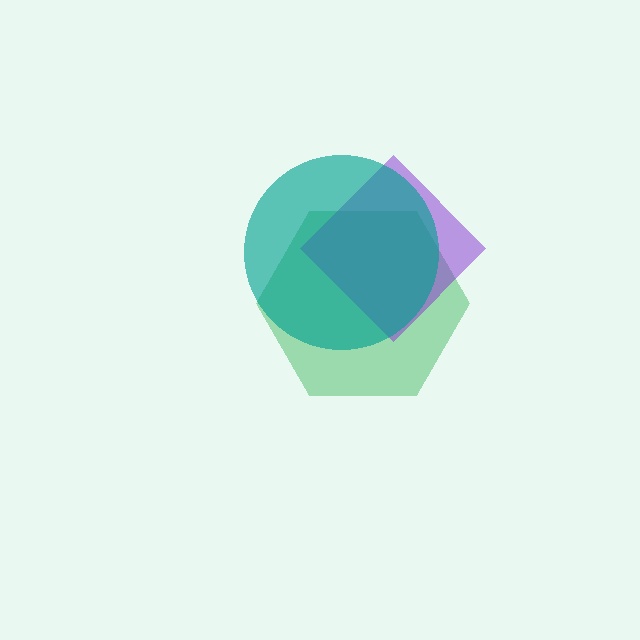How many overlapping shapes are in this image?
There are 3 overlapping shapes in the image.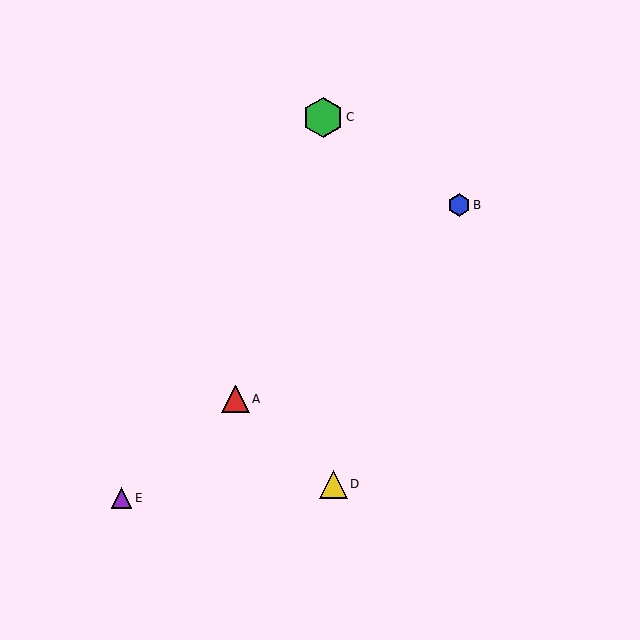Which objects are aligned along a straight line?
Objects A, B, E are aligned along a straight line.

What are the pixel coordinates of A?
Object A is at (235, 399).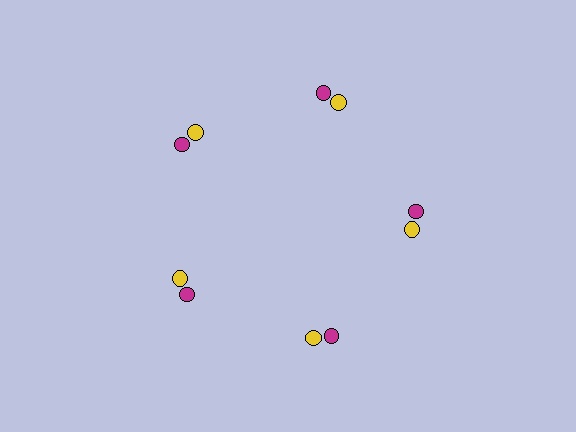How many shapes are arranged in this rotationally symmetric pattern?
There are 10 shapes, arranged in 5 groups of 2.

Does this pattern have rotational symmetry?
Yes, this pattern has 5-fold rotational symmetry. It looks the same after rotating 72 degrees around the center.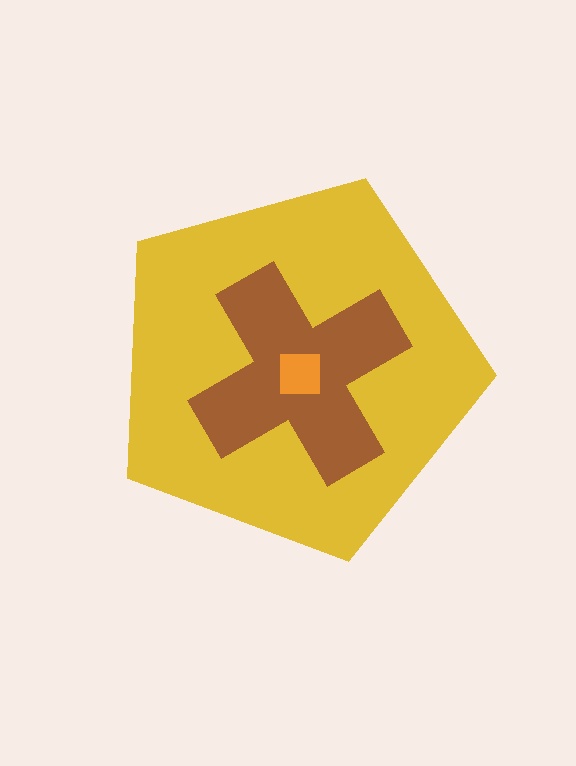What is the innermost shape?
The orange square.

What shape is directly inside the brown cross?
The orange square.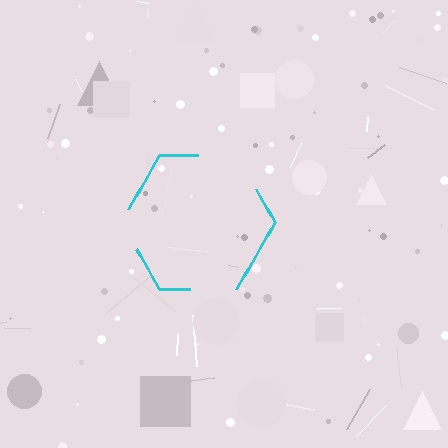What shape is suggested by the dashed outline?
The dashed outline suggests a hexagon.